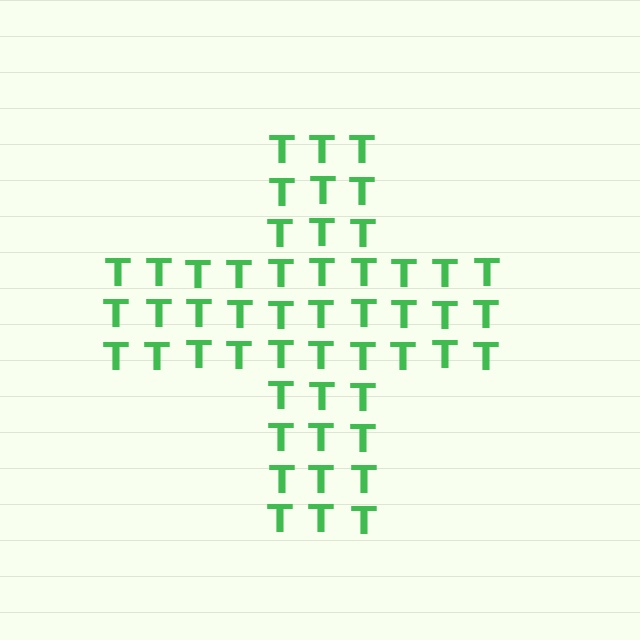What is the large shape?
The large shape is a cross.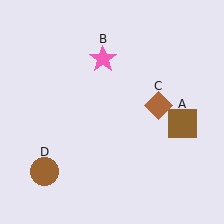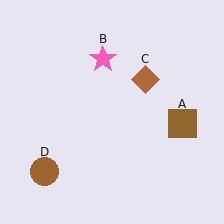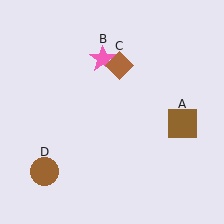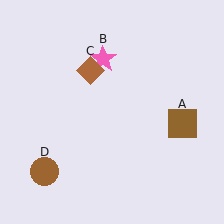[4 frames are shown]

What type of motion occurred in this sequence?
The brown diamond (object C) rotated counterclockwise around the center of the scene.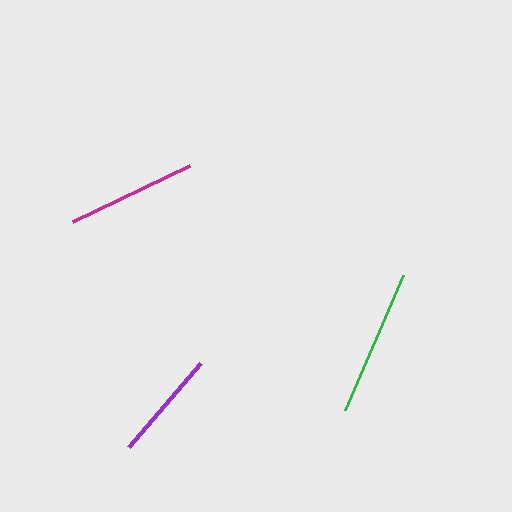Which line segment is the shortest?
The purple line is the shortest at approximately 111 pixels.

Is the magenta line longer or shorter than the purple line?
The magenta line is longer than the purple line.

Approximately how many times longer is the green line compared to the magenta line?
The green line is approximately 1.1 times the length of the magenta line.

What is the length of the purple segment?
The purple segment is approximately 111 pixels long.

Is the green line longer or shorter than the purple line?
The green line is longer than the purple line.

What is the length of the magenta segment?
The magenta segment is approximately 130 pixels long.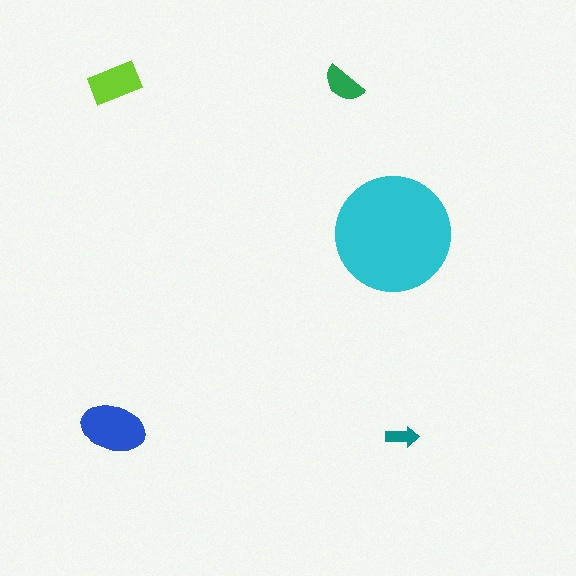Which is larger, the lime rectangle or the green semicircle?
The lime rectangle.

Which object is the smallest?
The teal arrow.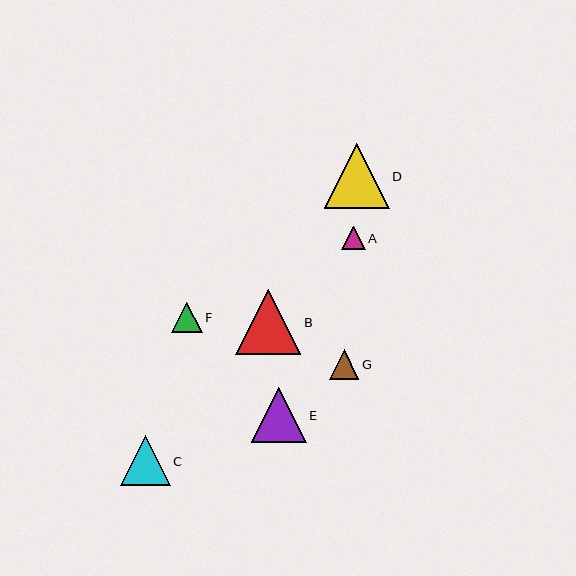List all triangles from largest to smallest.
From largest to smallest: D, B, E, C, F, G, A.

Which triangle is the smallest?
Triangle A is the smallest with a size of approximately 23 pixels.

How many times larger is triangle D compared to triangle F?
Triangle D is approximately 2.1 times the size of triangle F.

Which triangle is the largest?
Triangle D is the largest with a size of approximately 65 pixels.